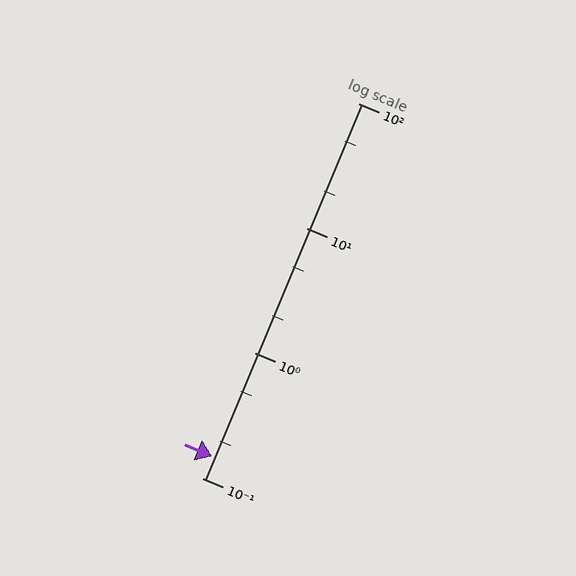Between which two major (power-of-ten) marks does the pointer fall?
The pointer is between 0.1 and 1.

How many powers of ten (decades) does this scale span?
The scale spans 3 decades, from 0.1 to 100.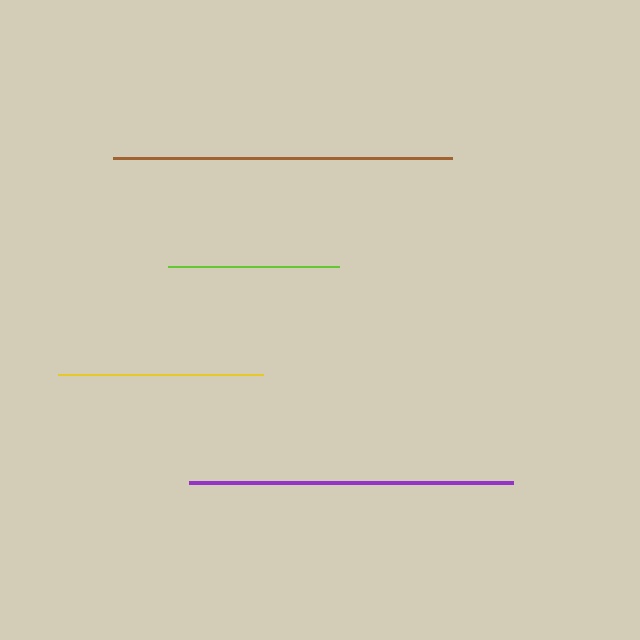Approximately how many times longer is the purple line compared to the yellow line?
The purple line is approximately 1.6 times the length of the yellow line.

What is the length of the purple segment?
The purple segment is approximately 324 pixels long.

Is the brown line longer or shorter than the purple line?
The brown line is longer than the purple line.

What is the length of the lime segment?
The lime segment is approximately 171 pixels long.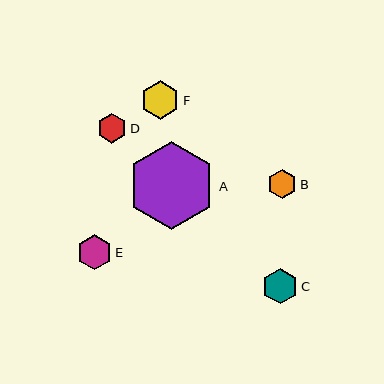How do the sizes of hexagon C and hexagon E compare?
Hexagon C and hexagon E are approximately the same size.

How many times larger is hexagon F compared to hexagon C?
Hexagon F is approximately 1.1 times the size of hexagon C.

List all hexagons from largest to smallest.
From largest to smallest: A, F, C, E, D, B.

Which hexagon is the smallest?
Hexagon B is the smallest with a size of approximately 29 pixels.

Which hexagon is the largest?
Hexagon A is the largest with a size of approximately 88 pixels.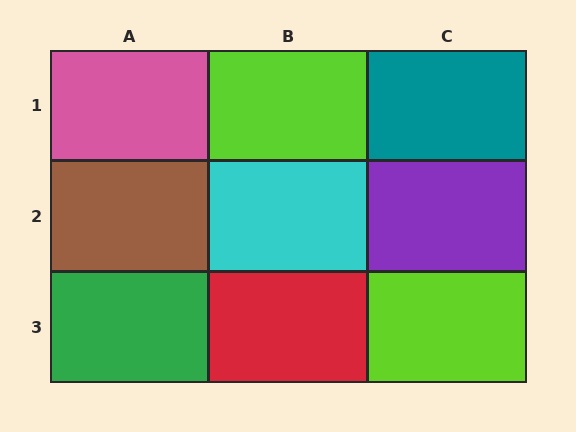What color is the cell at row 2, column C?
Purple.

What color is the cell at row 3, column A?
Green.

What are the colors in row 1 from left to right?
Pink, lime, teal.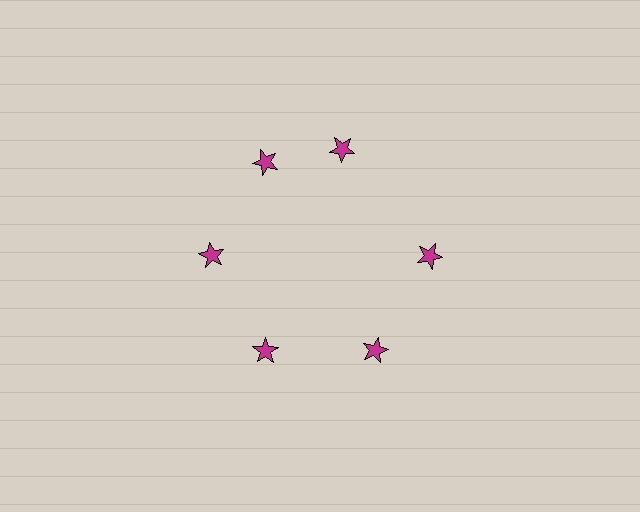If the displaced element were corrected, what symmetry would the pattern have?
It would have 6-fold rotational symmetry — the pattern would map onto itself every 60 degrees.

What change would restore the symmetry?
The symmetry would be restored by rotating it back into even spacing with its neighbors so that all 6 stars sit at equal angles and equal distance from the center.